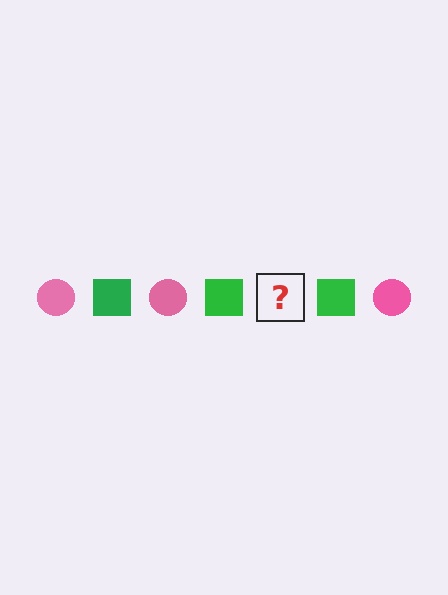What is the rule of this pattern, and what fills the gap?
The rule is that the pattern alternates between pink circle and green square. The gap should be filled with a pink circle.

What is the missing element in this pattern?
The missing element is a pink circle.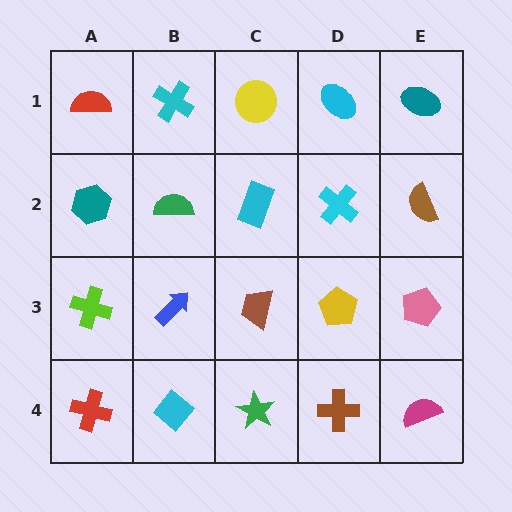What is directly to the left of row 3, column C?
A blue arrow.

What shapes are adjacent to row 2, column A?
A red semicircle (row 1, column A), a lime cross (row 3, column A), a green semicircle (row 2, column B).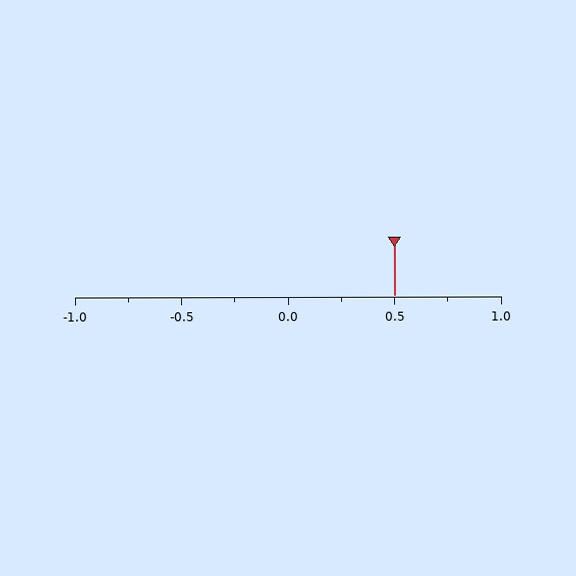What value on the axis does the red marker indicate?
The marker indicates approximately 0.5.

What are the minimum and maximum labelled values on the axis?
The axis runs from -1.0 to 1.0.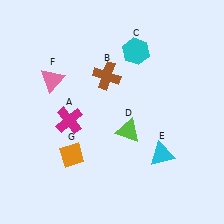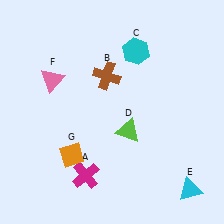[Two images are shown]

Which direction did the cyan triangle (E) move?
The cyan triangle (E) moved down.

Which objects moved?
The objects that moved are: the magenta cross (A), the cyan triangle (E).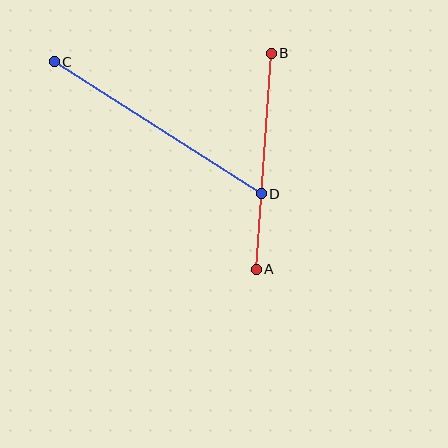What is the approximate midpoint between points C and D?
The midpoint is at approximately (158, 128) pixels.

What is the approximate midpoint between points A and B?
The midpoint is at approximately (264, 161) pixels.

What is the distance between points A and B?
The distance is approximately 216 pixels.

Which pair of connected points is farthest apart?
Points C and D are farthest apart.